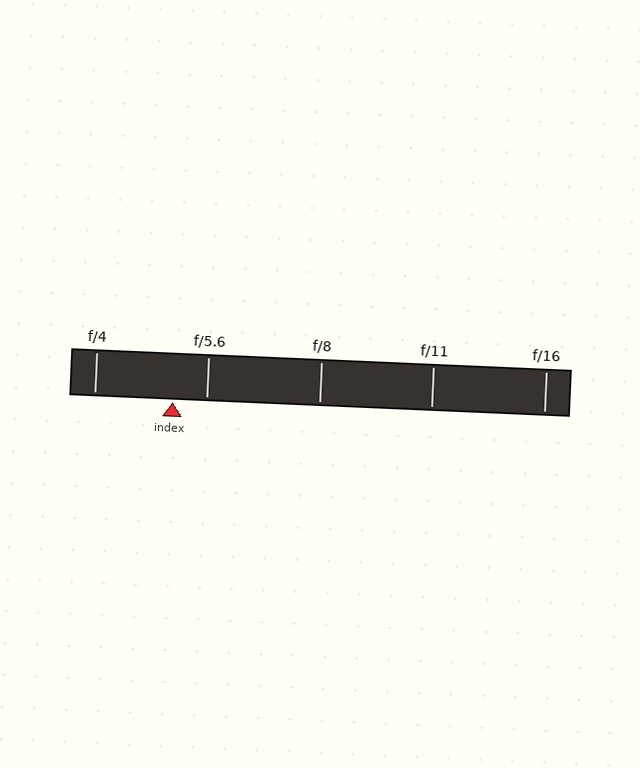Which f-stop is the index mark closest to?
The index mark is closest to f/5.6.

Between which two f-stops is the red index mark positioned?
The index mark is between f/4 and f/5.6.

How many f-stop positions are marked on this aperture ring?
There are 5 f-stop positions marked.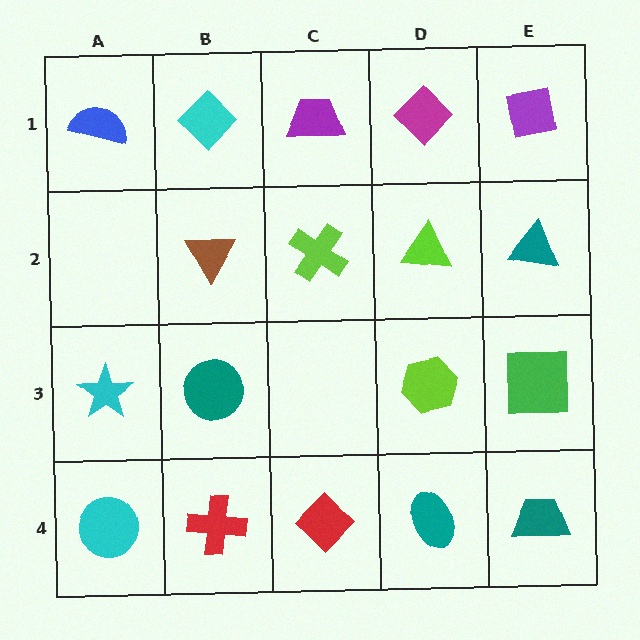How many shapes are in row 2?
4 shapes.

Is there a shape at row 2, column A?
No, that cell is empty.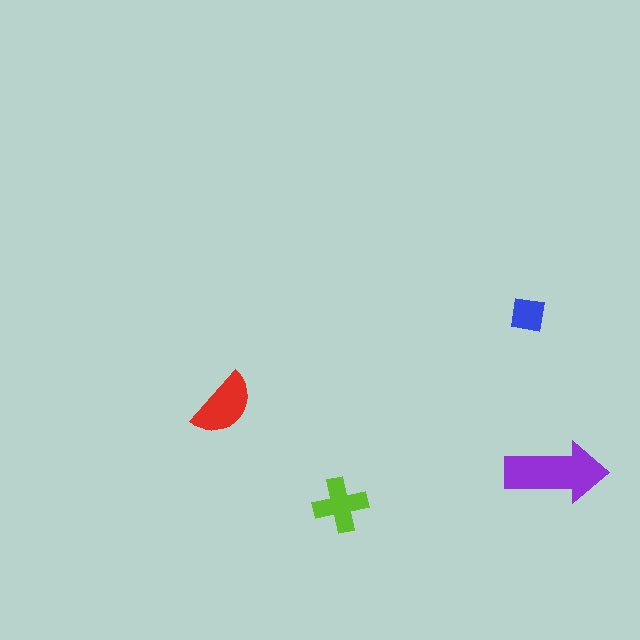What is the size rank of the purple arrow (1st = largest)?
1st.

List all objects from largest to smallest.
The purple arrow, the red semicircle, the lime cross, the blue square.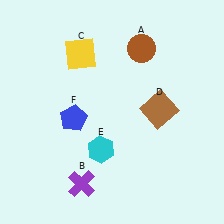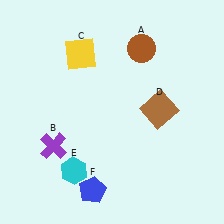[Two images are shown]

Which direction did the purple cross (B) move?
The purple cross (B) moved up.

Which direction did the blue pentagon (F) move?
The blue pentagon (F) moved down.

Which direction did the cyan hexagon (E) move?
The cyan hexagon (E) moved left.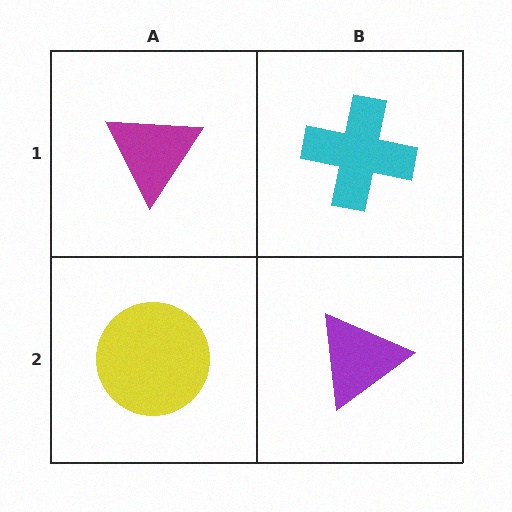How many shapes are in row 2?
2 shapes.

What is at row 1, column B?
A cyan cross.